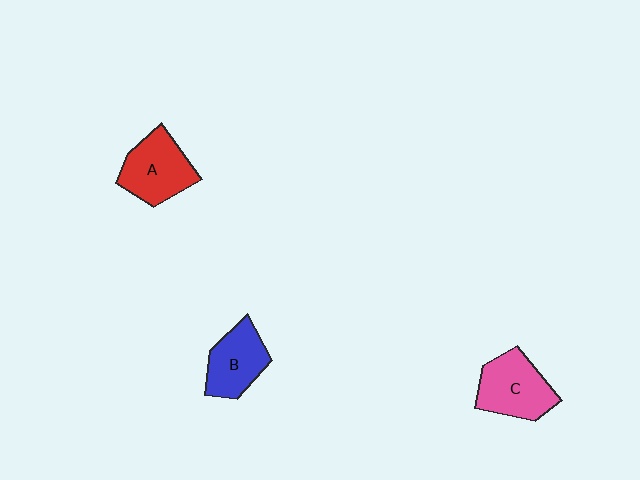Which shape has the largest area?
Shape C (pink).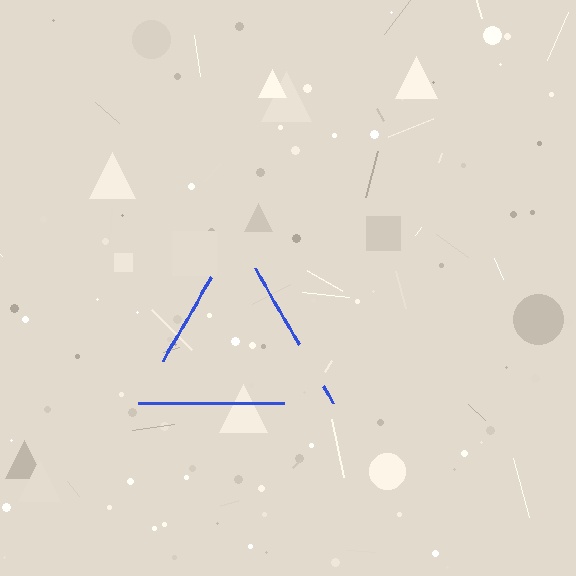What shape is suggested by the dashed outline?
The dashed outline suggests a triangle.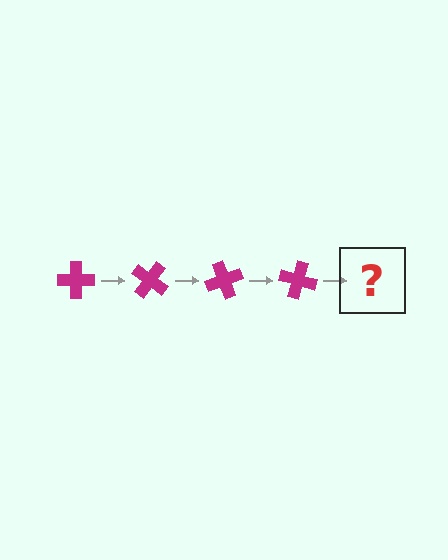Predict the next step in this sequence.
The next step is a magenta cross rotated 140 degrees.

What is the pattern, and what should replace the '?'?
The pattern is that the cross rotates 35 degrees each step. The '?' should be a magenta cross rotated 140 degrees.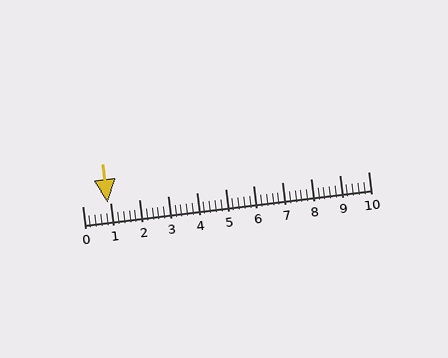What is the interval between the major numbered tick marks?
The major tick marks are spaced 1 units apart.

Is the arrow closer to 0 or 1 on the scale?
The arrow is closer to 1.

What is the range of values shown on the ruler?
The ruler shows values from 0 to 10.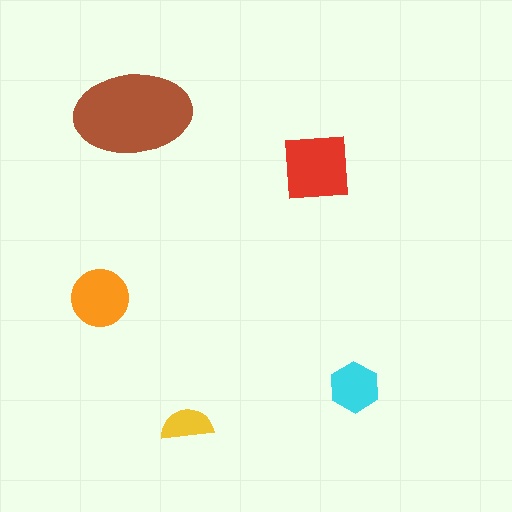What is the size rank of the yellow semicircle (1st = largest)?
5th.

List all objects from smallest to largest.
The yellow semicircle, the cyan hexagon, the orange circle, the red square, the brown ellipse.